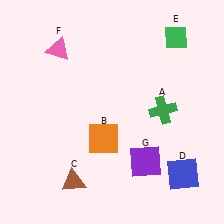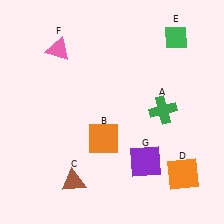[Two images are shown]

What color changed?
The square (D) changed from blue in Image 1 to orange in Image 2.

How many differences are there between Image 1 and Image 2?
There is 1 difference between the two images.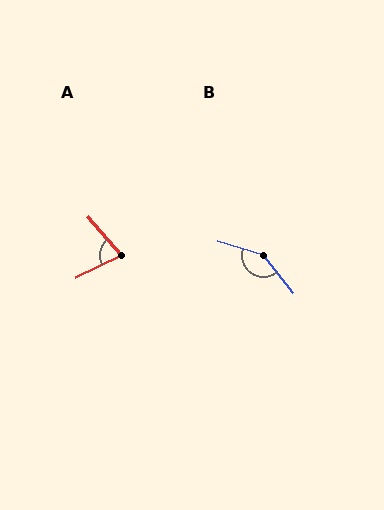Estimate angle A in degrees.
Approximately 75 degrees.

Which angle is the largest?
B, at approximately 145 degrees.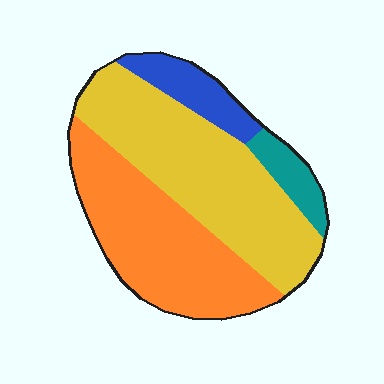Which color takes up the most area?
Yellow, at roughly 45%.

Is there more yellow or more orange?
Yellow.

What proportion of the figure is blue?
Blue covers roughly 10% of the figure.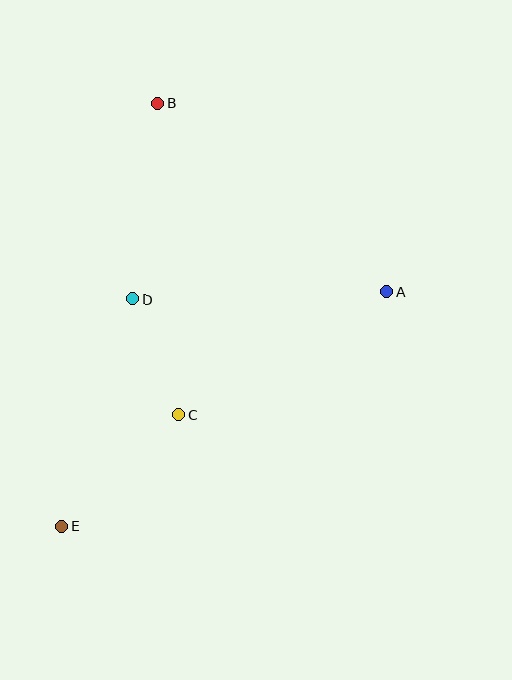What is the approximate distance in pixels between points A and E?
The distance between A and E is approximately 401 pixels.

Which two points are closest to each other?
Points C and D are closest to each other.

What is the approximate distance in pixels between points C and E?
The distance between C and E is approximately 162 pixels.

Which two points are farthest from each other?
Points B and E are farthest from each other.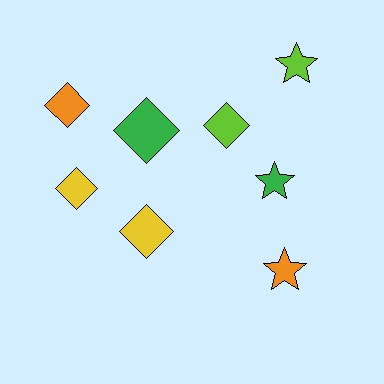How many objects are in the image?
There are 8 objects.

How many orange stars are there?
There is 1 orange star.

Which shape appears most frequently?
Diamond, with 5 objects.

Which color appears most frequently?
Green, with 2 objects.